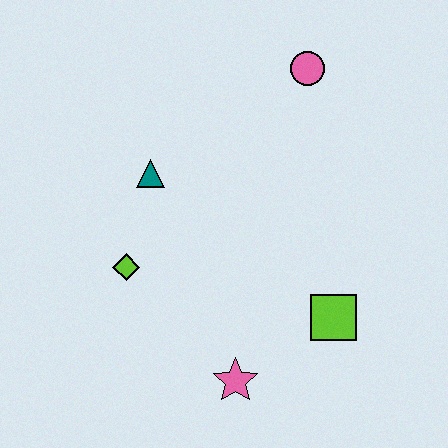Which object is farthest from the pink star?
The pink circle is farthest from the pink star.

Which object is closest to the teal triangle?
The lime diamond is closest to the teal triangle.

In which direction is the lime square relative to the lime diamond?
The lime square is to the right of the lime diamond.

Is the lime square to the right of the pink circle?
Yes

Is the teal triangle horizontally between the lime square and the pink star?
No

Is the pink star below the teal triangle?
Yes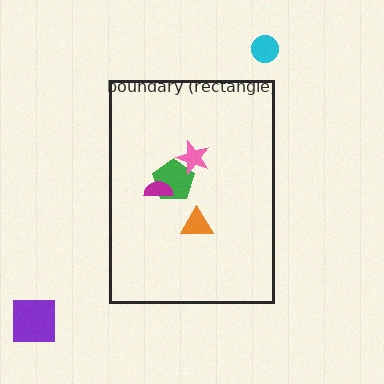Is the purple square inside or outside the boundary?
Outside.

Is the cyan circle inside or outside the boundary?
Outside.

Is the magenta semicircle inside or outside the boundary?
Inside.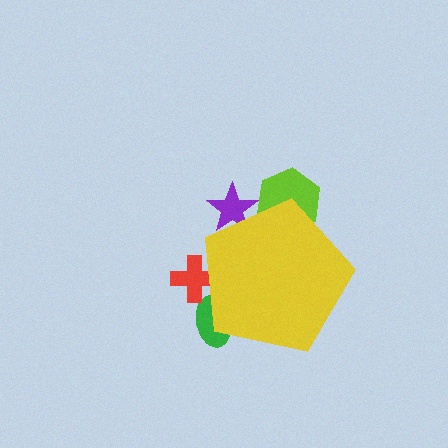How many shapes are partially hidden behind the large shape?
4 shapes are partially hidden.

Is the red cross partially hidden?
Yes, the red cross is partially hidden behind the yellow pentagon.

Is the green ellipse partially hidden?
Yes, the green ellipse is partially hidden behind the yellow pentagon.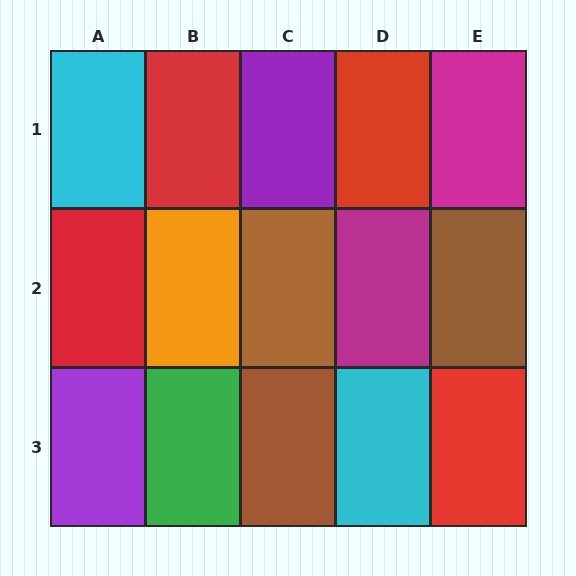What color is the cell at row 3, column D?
Cyan.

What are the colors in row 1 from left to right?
Cyan, red, purple, red, magenta.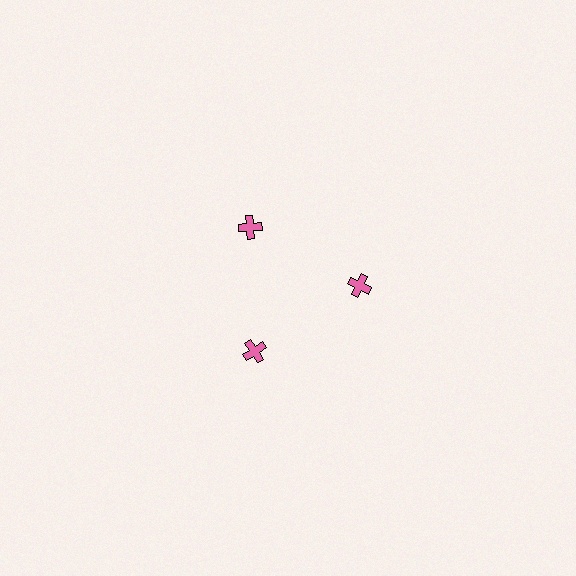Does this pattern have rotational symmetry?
Yes, this pattern has 3-fold rotational symmetry. It looks the same after rotating 120 degrees around the center.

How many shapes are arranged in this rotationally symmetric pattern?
There are 3 shapes, arranged in 3 groups of 1.